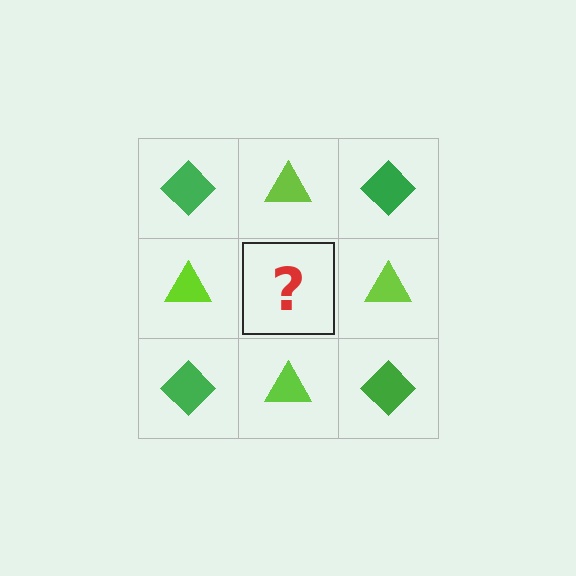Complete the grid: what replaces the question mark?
The question mark should be replaced with a green diamond.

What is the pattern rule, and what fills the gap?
The rule is that it alternates green diamond and lime triangle in a checkerboard pattern. The gap should be filled with a green diamond.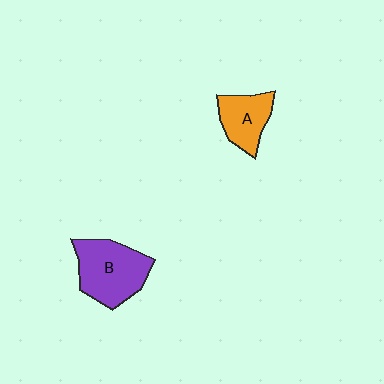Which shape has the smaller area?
Shape A (orange).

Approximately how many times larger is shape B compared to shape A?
Approximately 1.6 times.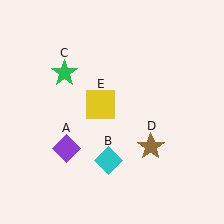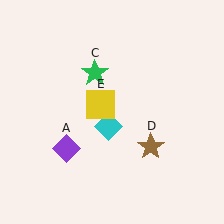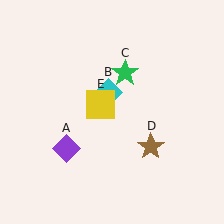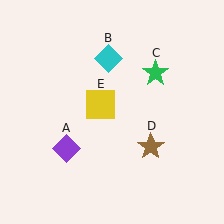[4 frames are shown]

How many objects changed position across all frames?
2 objects changed position: cyan diamond (object B), green star (object C).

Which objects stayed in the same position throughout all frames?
Purple diamond (object A) and brown star (object D) and yellow square (object E) remained stationary.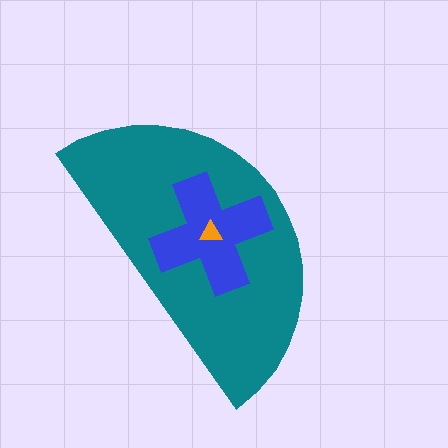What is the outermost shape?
The teal semicircle.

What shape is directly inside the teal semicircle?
The blue cross.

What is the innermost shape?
The orange triangle.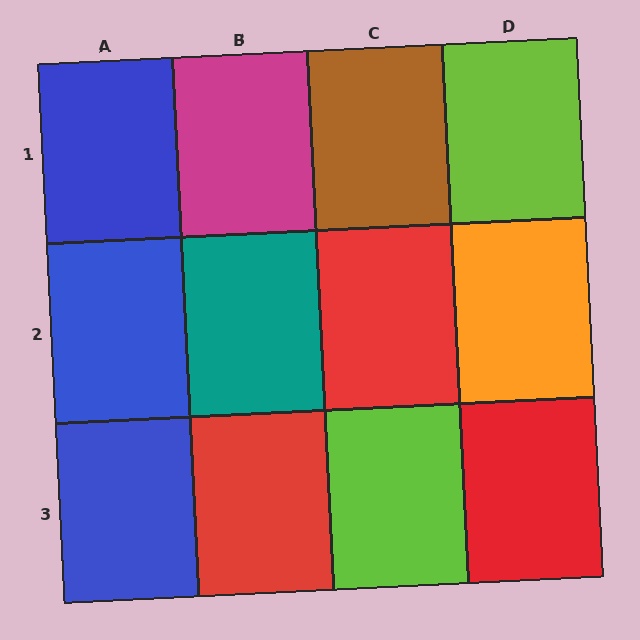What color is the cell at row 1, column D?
Lime.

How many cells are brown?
1 cell is brown.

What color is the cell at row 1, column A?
Blue.